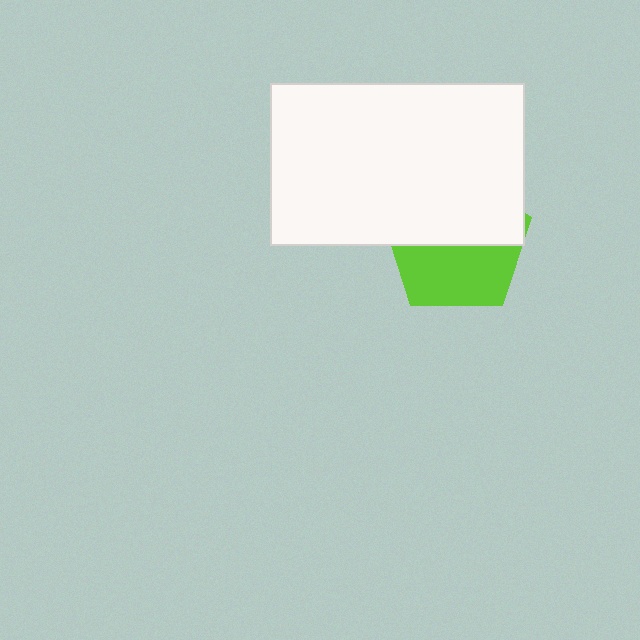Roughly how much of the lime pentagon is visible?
About half of it is visible (roughly 46%).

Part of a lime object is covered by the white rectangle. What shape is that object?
It is a pentagon.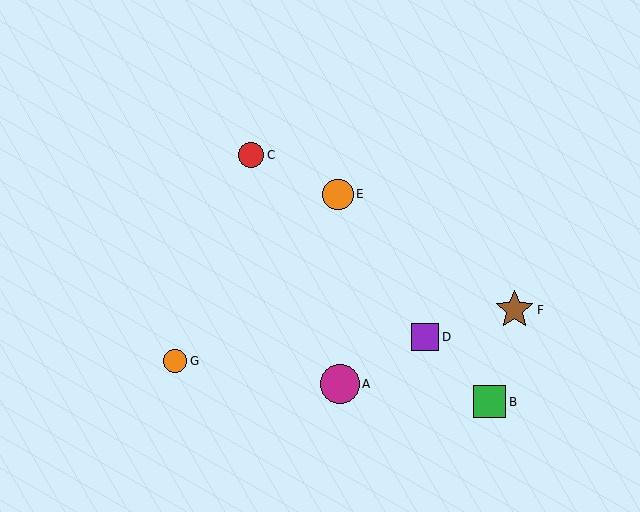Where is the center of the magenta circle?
The center of the magenta circle is at (340, 384).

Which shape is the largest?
The magenta circle (labeled A) is the largest.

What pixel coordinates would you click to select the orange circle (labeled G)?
Click at (175, 361) to select the orange circle G.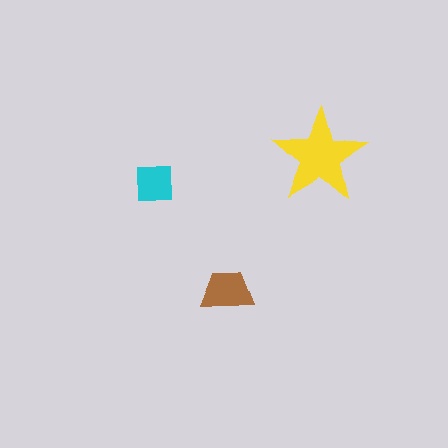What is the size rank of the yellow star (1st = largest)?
1st.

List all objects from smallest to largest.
The cyan square, the brown trapezoid, the yellow star.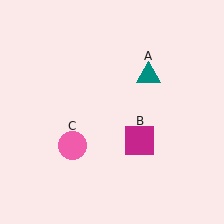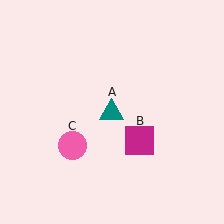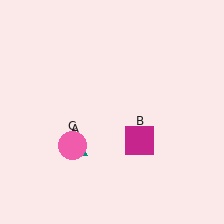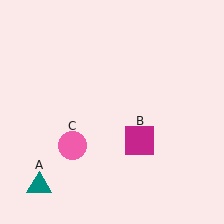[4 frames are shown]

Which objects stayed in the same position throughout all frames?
Magenta square (object B) and pink circle (object C) remained stationary.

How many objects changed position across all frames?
1 object changed position: teal triangle (object A).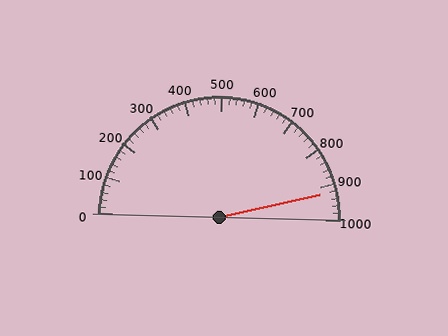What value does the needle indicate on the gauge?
The needle indicates approximately 920.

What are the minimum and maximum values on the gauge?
The gauge ranges from 0 to 1000.